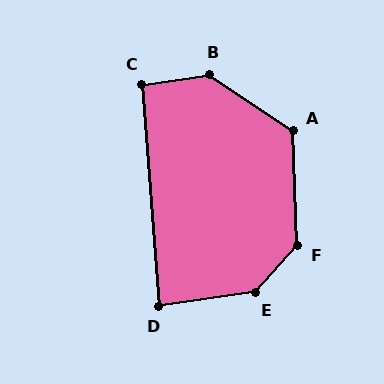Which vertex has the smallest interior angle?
D, at approximately 86 degrees.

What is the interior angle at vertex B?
Approximately 138 degrees (obtuse).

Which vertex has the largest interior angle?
E, at approximately 140 degrees.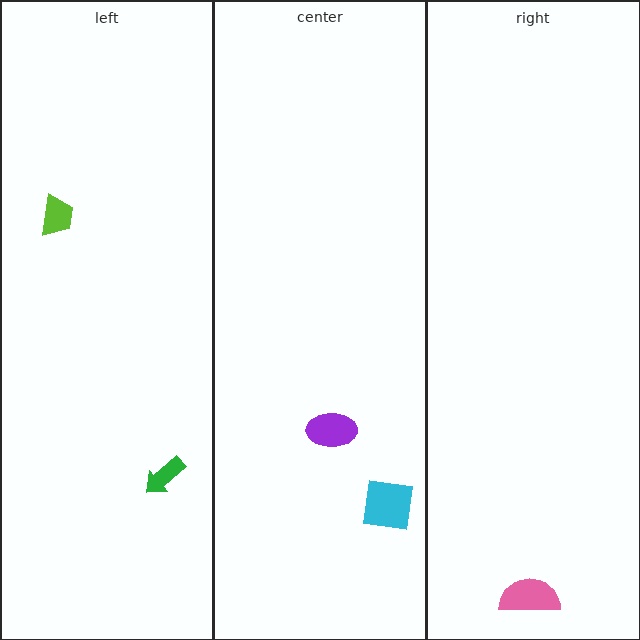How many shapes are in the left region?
2.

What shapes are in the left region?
The green arrow, the lime trapezoid.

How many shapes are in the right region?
1.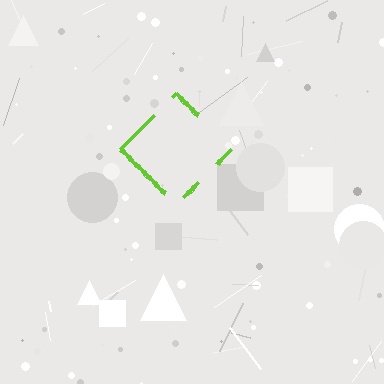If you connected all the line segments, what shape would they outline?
They would outline a diamond.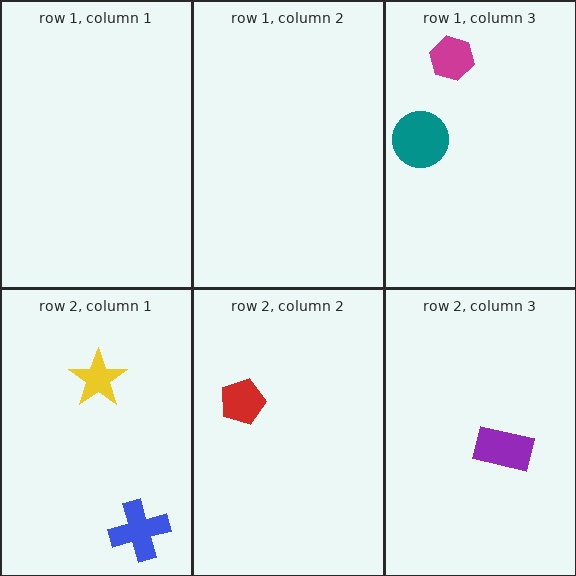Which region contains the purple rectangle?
The row 2, column 3 region.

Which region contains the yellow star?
The row 2, column 1 region.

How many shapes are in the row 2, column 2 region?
1.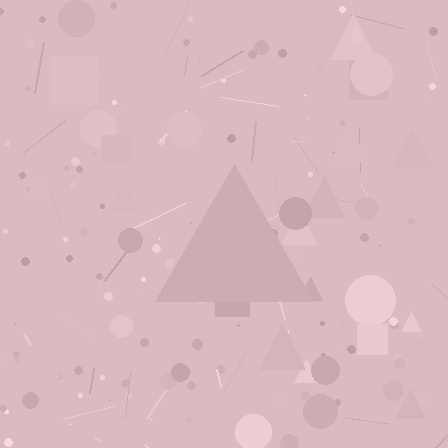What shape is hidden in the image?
A triangle is hidden in the image.